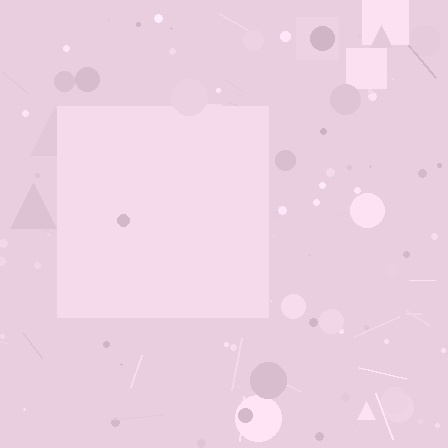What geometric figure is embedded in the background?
A square is embedded in the background.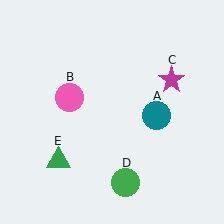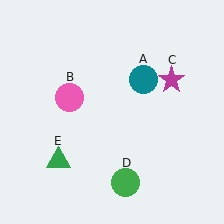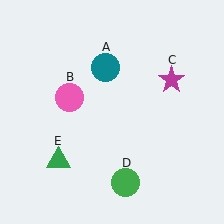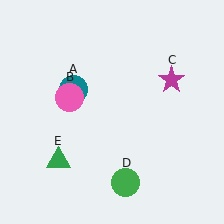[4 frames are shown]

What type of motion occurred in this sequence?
The teal circle (object A) rotated counterclockwise around the center of the scene.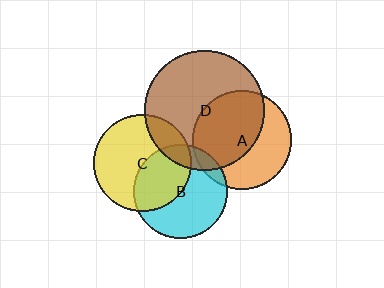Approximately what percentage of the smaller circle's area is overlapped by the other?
Approximately 10%.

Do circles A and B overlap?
Yes.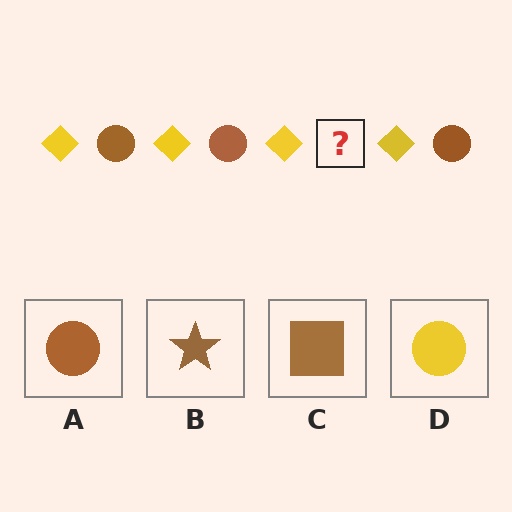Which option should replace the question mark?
Option A.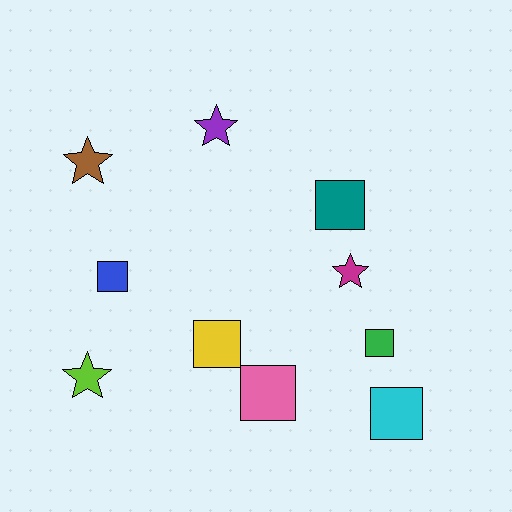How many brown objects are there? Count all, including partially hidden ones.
There is 1 brown object.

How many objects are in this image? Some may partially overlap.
There are 10 objects.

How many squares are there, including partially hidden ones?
There are 6 squares.